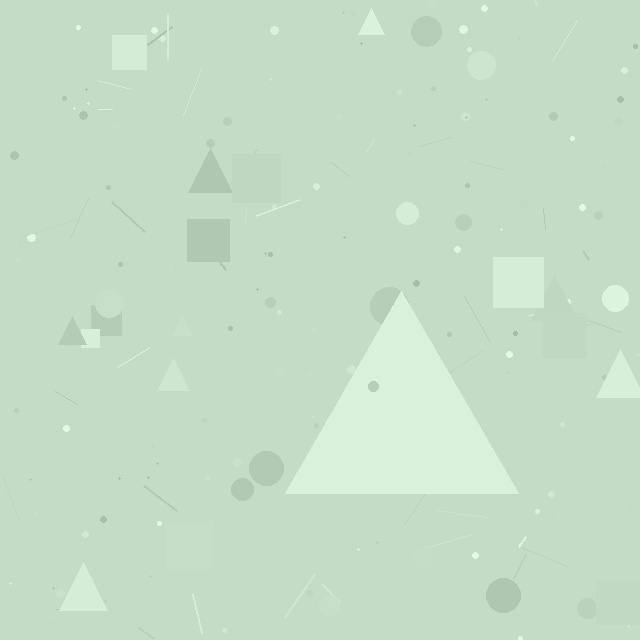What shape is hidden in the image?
A triangle is hidden in the image.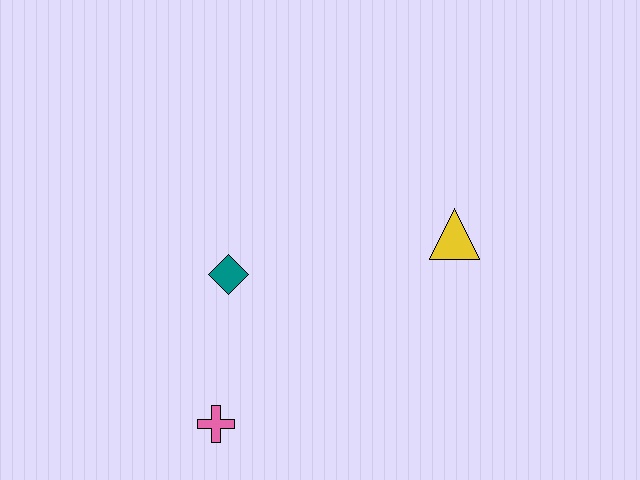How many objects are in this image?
There are 3 objects.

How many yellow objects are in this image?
There is 1 yellow object.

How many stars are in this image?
There are no stars.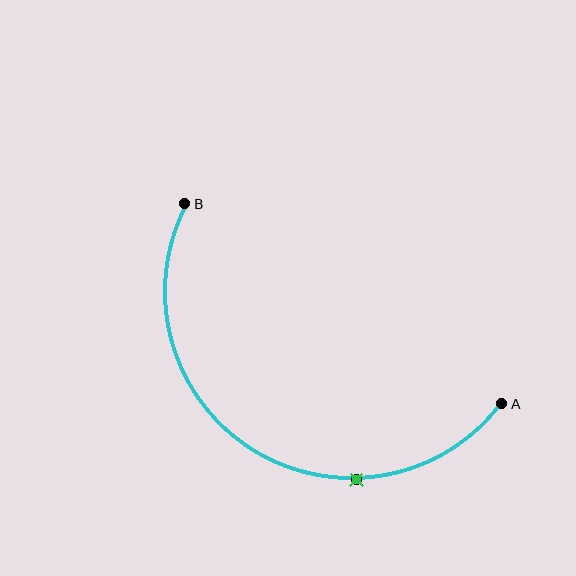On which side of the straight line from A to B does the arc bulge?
The arc bulges below the straight line connecting A and B.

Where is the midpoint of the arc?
The arc midpoint is the point on the curve farthest from the straight line joining A and B. It sits below that line.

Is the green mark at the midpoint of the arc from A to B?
No. The green mark lies on the arc but is closer to endpoint A. The arc midpoint would be at the point on the curve equidistant along the arc from both A and B.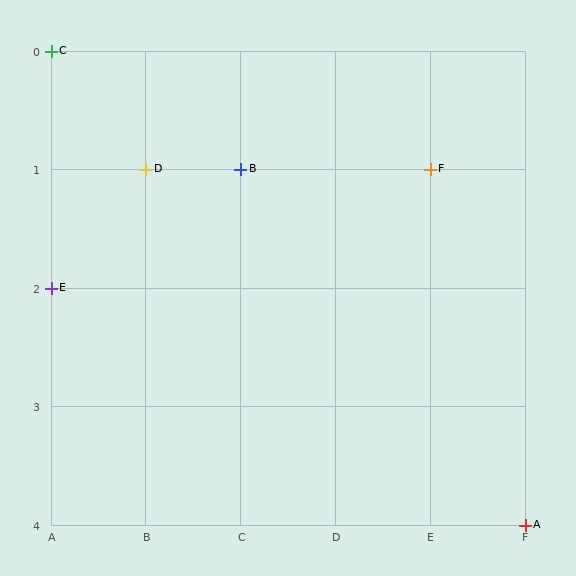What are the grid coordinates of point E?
Point E is at grid coordinates (A, 2).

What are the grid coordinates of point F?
Point F is at grid coordinates (E, 1).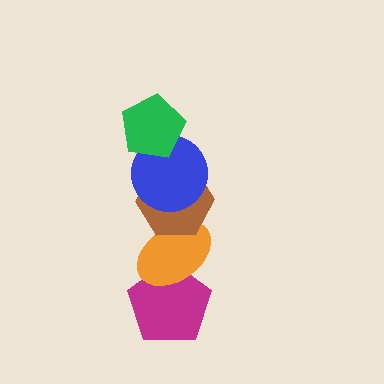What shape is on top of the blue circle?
The green pentagon is on top of the blue circle.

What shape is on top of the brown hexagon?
The blue circle is on top of the brown hexagon.